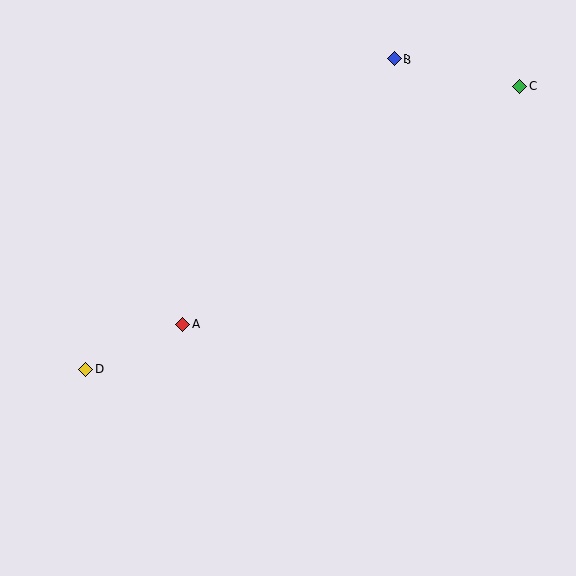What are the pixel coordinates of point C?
Point C is at (520, 86).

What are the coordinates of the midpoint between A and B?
The midpoint between A and B is at (288, 191).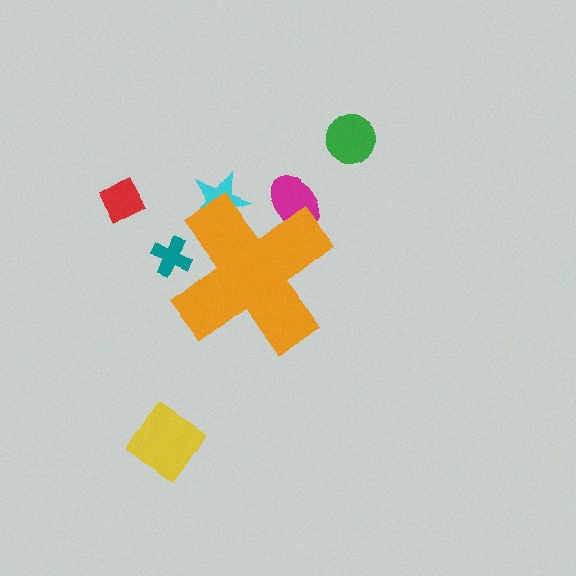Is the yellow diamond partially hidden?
No, the yellow diamond is fully visible.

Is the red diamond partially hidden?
No, the red diamond is fully visible.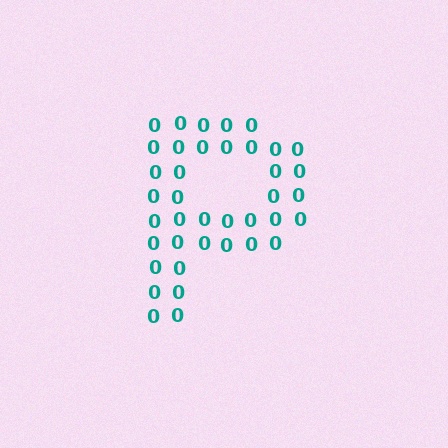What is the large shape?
The large shape is the letter P.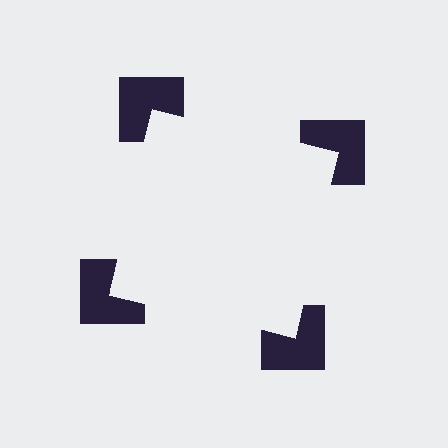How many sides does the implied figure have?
4 sides.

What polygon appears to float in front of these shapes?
An illusory square — its edges are inferred from the aligned wedge cuts in the notched squares, not physically drawn.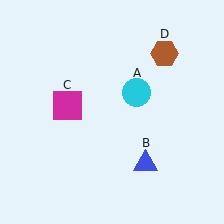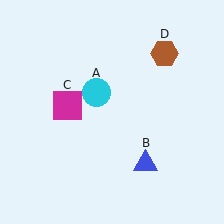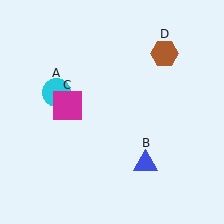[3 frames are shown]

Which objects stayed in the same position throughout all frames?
Blue triangle (object B) and magenta square (object C) and brown hexagon (object D) remained stationary.